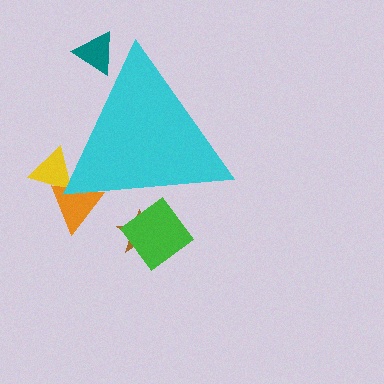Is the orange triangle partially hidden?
Yes, the orange triangle is partially hidden behind the cyan triangle.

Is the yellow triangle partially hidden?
Yes, the yellow triangle is partially hidden behind the cyan triangle.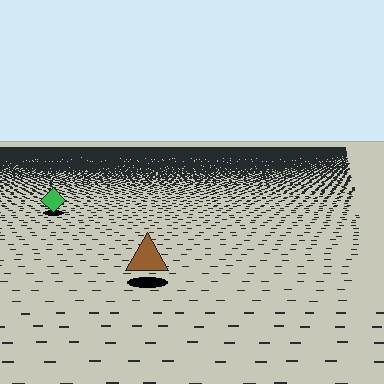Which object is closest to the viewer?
The brown triangle is closest. The texture marks near it are larger and more spread out.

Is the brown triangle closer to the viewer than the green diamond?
Yes. The brown triangle is closer — you can tell from the texture gradient: the ground texture is coarser near it.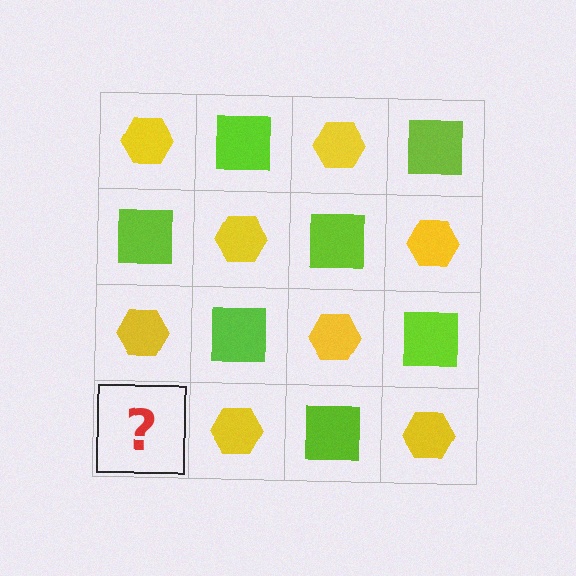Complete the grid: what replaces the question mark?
The question mark should be replaced with a lime square.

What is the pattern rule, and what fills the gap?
The rule is that it alternates yellow hexagon and lime square in a checkerboard pattern. The gap should be filled with a lime square.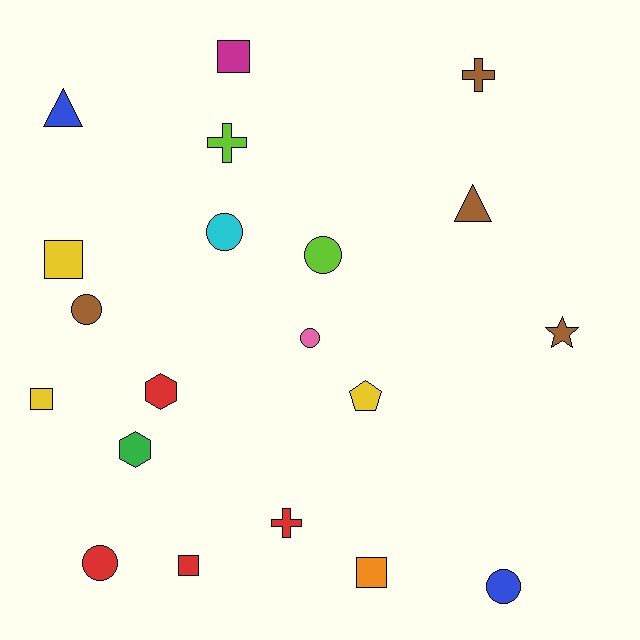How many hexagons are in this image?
There are 2 hexagons.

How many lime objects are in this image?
There are 2 lime objects.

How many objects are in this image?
There are 20 objects.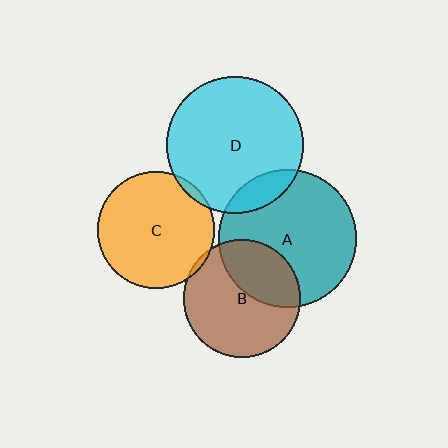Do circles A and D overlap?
Yes.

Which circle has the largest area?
Circle A (teal).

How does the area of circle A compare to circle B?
Approximately 1.4 times.